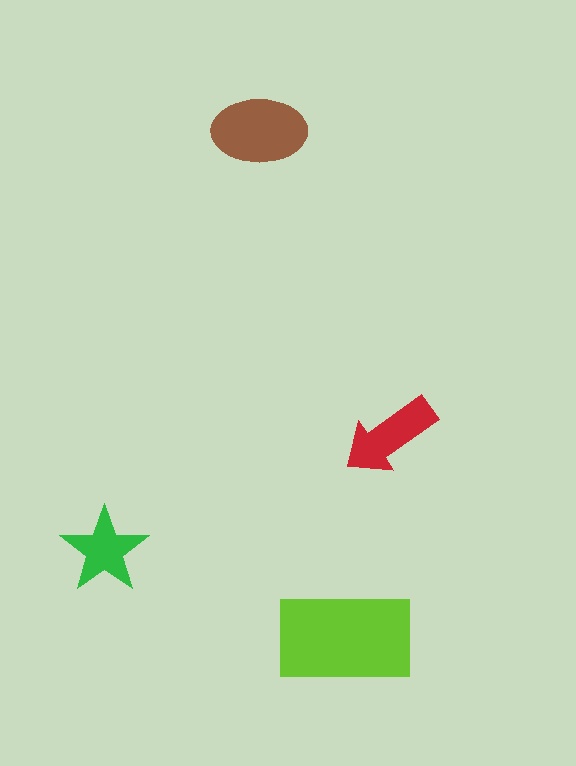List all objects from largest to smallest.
The lime rectangle, the brown ellipse, the red arrow, the green star.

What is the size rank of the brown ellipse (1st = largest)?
2nd.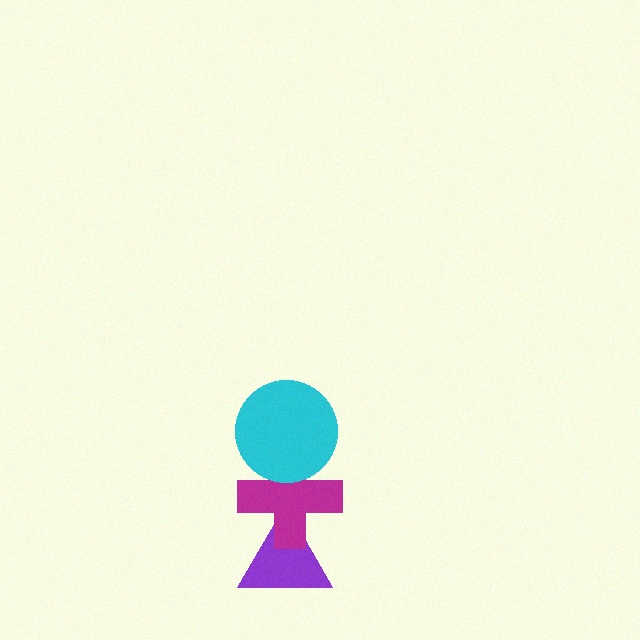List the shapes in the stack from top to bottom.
From top to bottom: the cyan circle, the magenta cross, the purple triangle.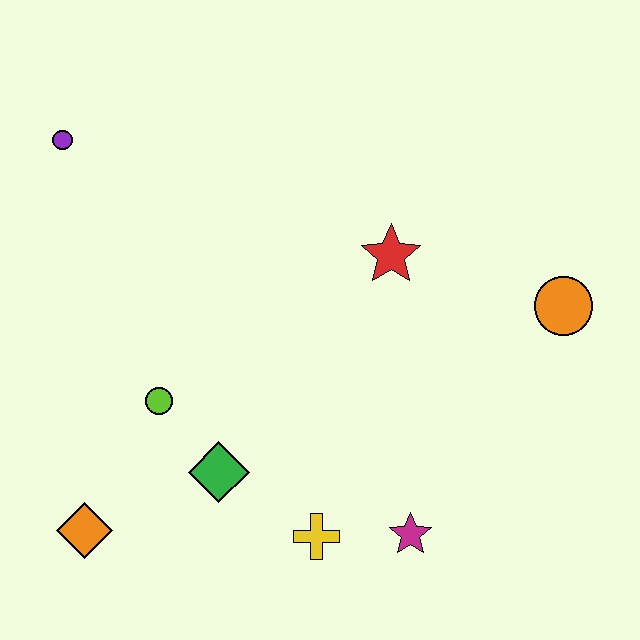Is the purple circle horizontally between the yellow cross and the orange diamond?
No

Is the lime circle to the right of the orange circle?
No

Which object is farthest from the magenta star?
The purple circle is farthest from the magenta star.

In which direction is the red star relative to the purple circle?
The red star is to the right of the purple circle.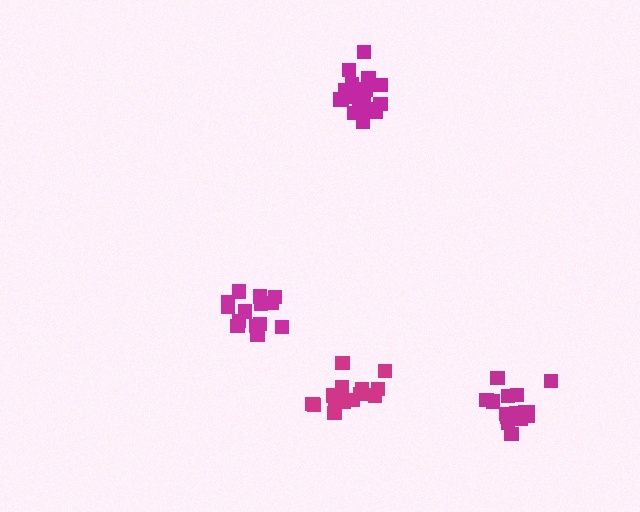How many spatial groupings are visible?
There are 4 spatial groupings.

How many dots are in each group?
Group 1: 14 dots, Group 2: 14 dots, Group 3: 17 dots, Group 4: 17 dots (62 total).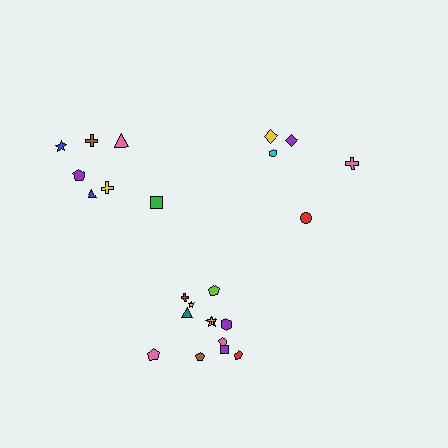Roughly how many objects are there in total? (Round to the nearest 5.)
Roughly 25 objects in total.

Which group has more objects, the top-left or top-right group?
The top-left group.